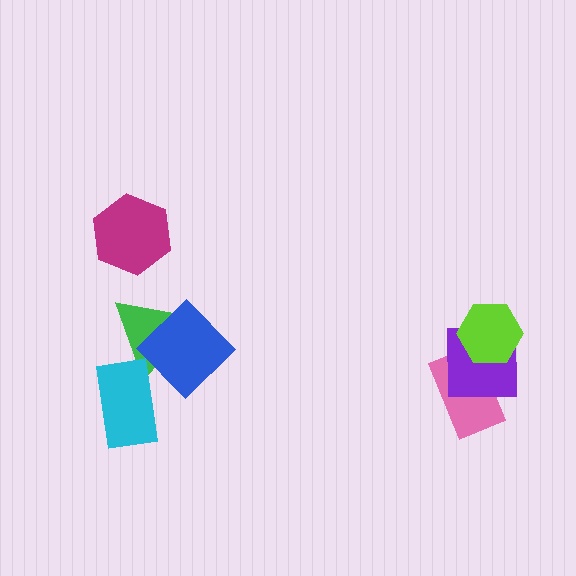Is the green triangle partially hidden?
Yes, it is partially covered by another shape.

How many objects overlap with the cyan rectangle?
2 objects overlap with the cyan rectangle.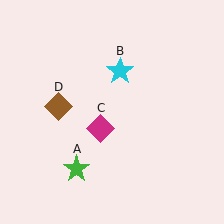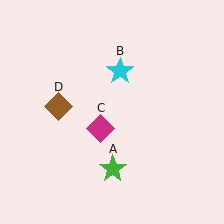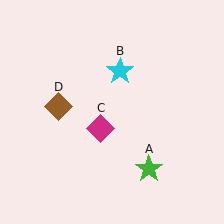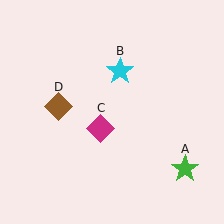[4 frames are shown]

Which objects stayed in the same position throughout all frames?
Cyan star (object B) and magenta diamond (object C) and brown diamond (object D) remained stationary.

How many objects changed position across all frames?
1 object changed position: green star (object A).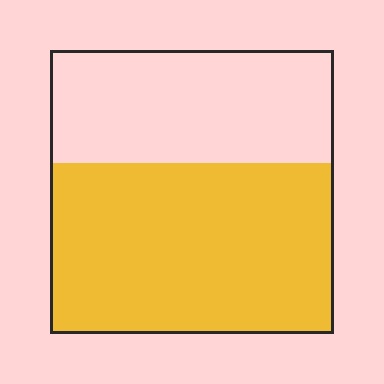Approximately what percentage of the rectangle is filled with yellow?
Approximately 60%.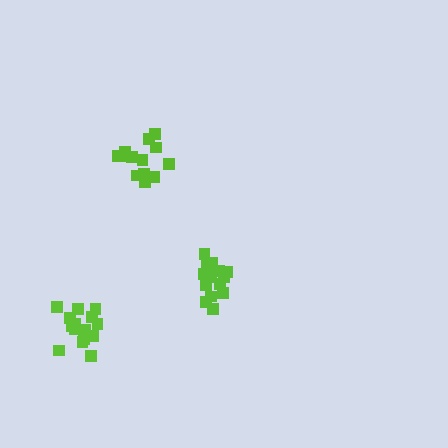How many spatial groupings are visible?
There are 3 spatial groupings.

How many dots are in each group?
Group 1: 16 dots, Group 2: 15 dots, Group 3: 13 dots (44 total).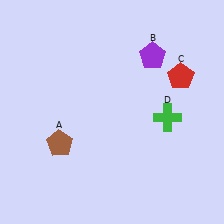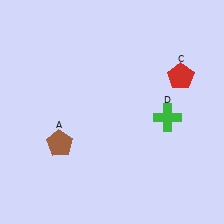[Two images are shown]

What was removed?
The purple pentagon (B) was removed in Image 2.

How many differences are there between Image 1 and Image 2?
There is 1 difference between the two images.